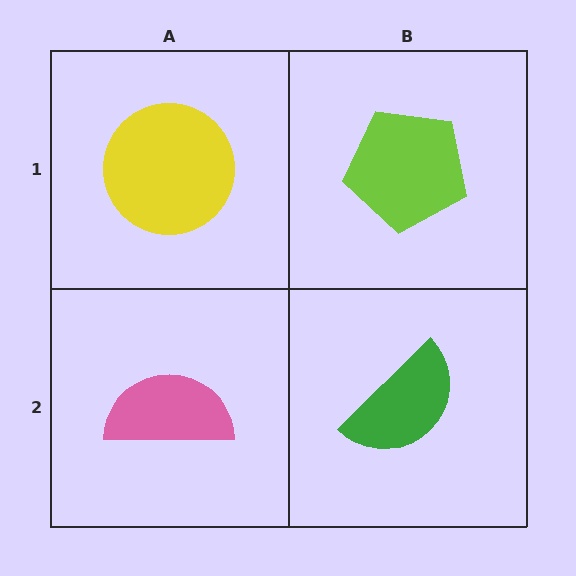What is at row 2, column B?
A green semicircle.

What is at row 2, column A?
A pink semicircle.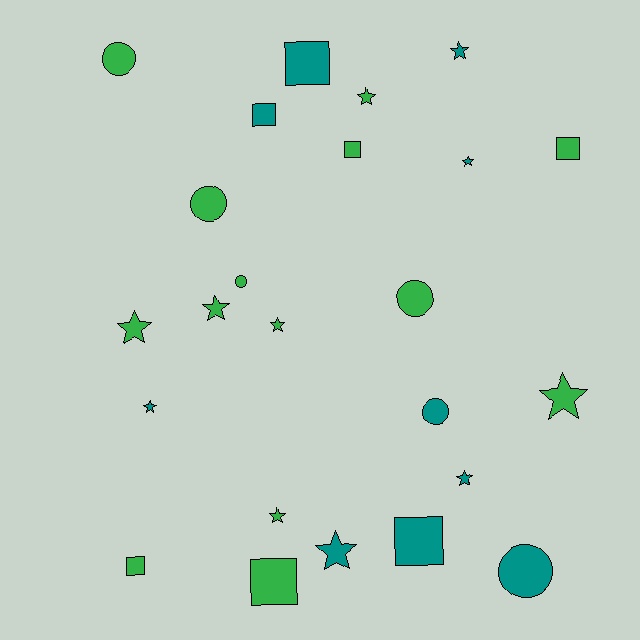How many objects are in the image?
There are 24 objects.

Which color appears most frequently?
Green, with 14 objects.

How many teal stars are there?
There are 5 teal stars.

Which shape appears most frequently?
Star, with 11 objects.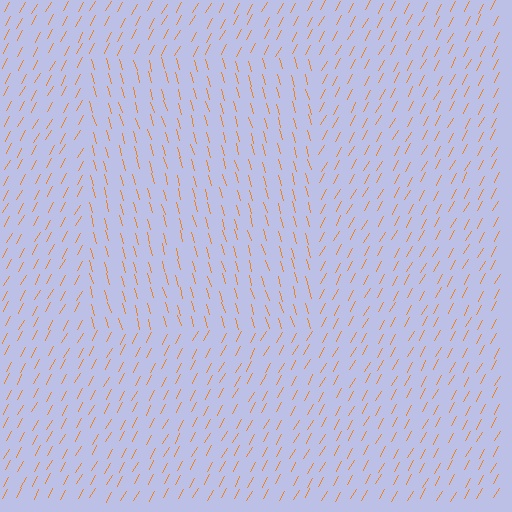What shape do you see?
I see a rectangle.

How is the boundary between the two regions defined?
The boundary is defined purely by a change in line orientation (approximately 45 degrees difference). All lines are the same color and thickness.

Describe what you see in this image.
The image is filled with small orange line segments. A rectangle region in the image has lines oriented differently from the surrounding lines, creating a visible texture boundary.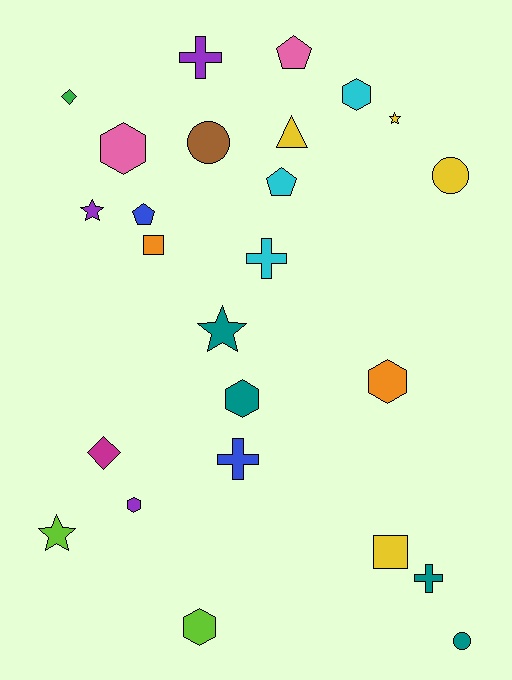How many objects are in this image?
There are 25 objects.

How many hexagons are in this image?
There are 6 hexagons.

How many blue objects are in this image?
There are 2 blue objects.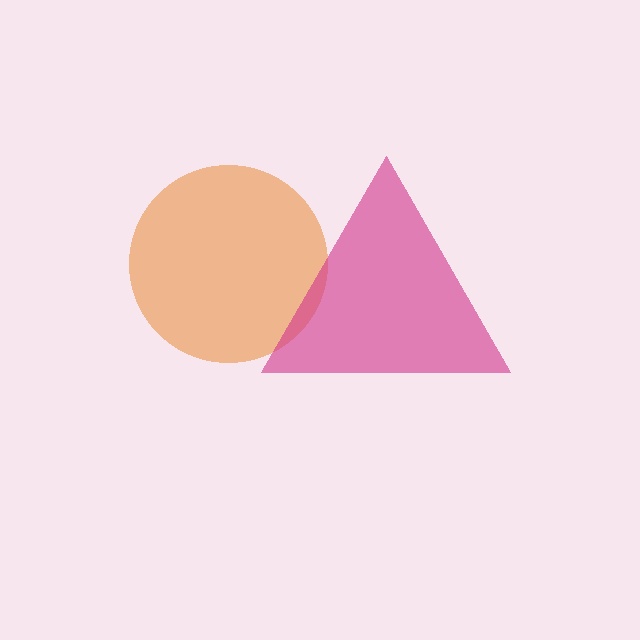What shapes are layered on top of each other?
The layered shapes are: an orange circle, a magenta triangle.